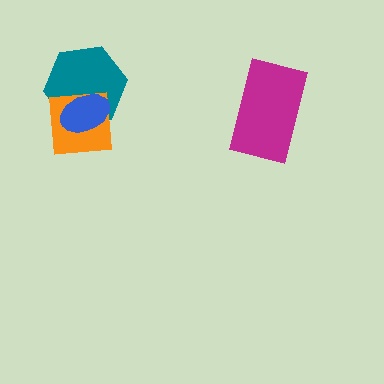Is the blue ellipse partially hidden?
No, no other shape covers it.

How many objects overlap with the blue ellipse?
2 objects overlap with the blue ellipse.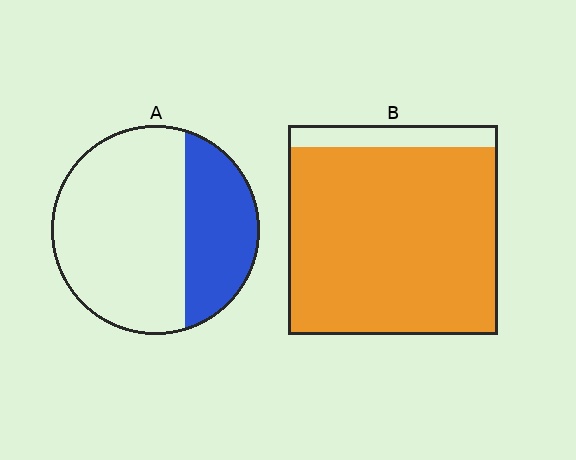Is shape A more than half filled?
No.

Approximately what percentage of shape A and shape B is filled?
A is approximately 30% and B is approximately 90%.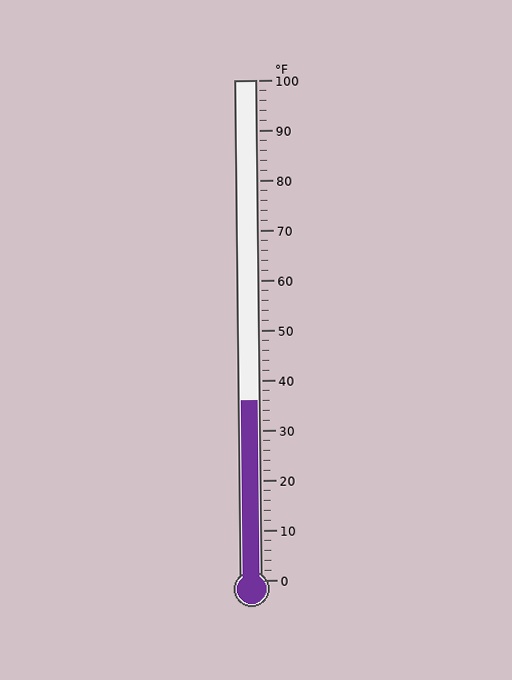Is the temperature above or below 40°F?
The temperature is below 40°F.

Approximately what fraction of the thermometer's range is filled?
The thermometer is filled to approximately 35% of its range.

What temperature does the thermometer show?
The thermometer shows approximately 36°F.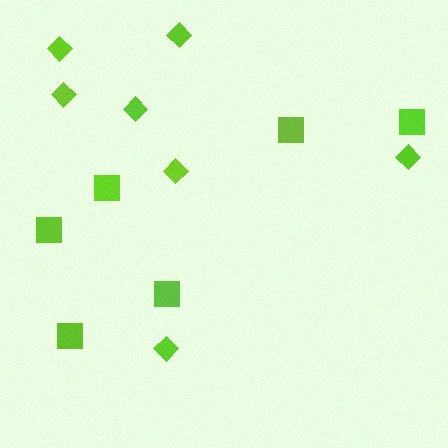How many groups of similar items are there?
There are 2 groups: one group of squares (6) and one group of diamonds (7).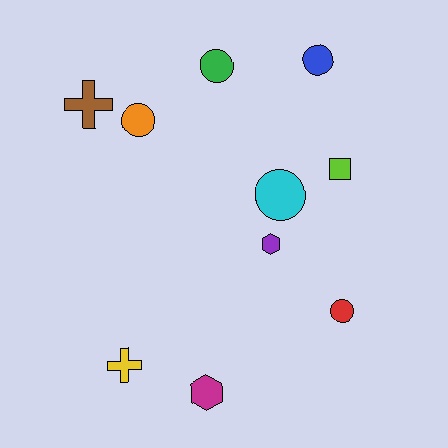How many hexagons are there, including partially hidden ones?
There are 2 hexagons.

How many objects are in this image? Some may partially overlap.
There are 10 objects.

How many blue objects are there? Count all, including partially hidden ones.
There is 1 blue object.